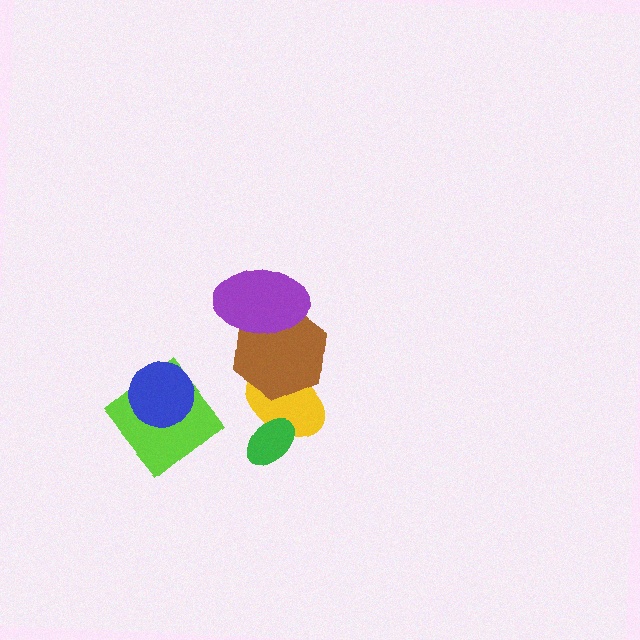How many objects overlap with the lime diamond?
1 object overlaps with the lime diamond.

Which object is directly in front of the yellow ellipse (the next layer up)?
The brown hexagon is directly in front of the yellow ellipse.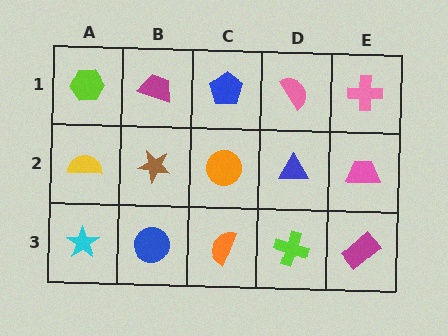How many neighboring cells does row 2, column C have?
4.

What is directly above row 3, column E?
A pink trapezoid.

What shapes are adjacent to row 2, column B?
A magenta trapezoid (row 1, column B), a blue circle (row 3, column B), a yellow semicircle (row 2, column A), an orange circle (row 2, column C).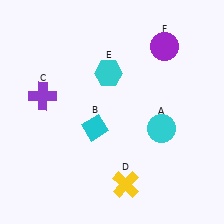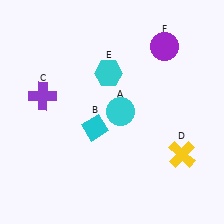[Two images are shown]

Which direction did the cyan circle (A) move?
The cyan circle (A) moved left.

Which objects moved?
The objects that moved are: the cyan circle (A), the yellow cross (D).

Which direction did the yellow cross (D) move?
The yellow cross (D) moved right.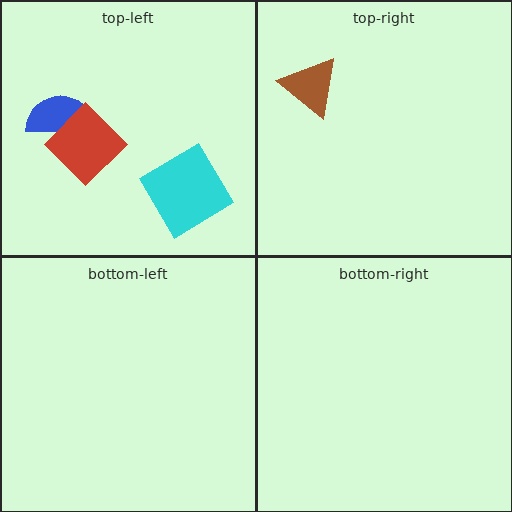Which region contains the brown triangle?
The top-right region.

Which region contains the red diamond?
The top-left region.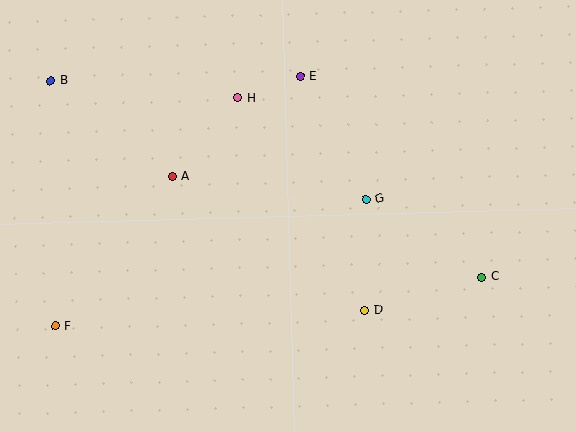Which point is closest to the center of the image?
Point G at (366, 199) is closest to the center.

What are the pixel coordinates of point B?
Point B is at (51, 81).